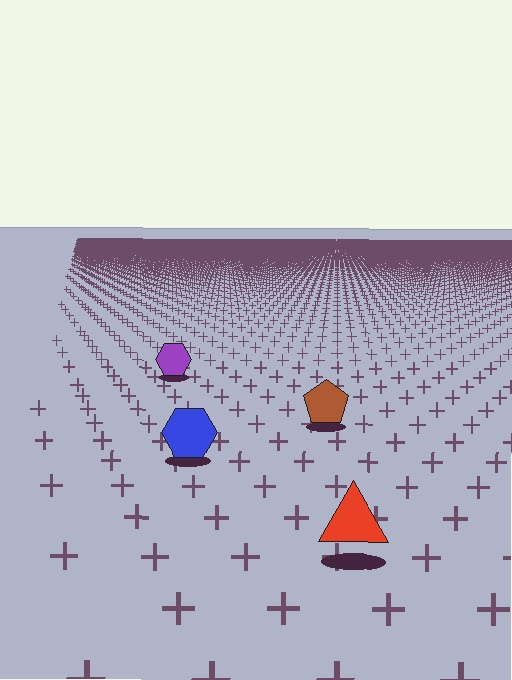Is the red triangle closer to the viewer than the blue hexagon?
Yes. The red triangle is closer — you can tell from the texture gradient: the ground texture is coarser near it.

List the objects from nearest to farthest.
From nearest to farthest: the red triangle, the blue hexagon, the brown pentagon, the purple hexagon.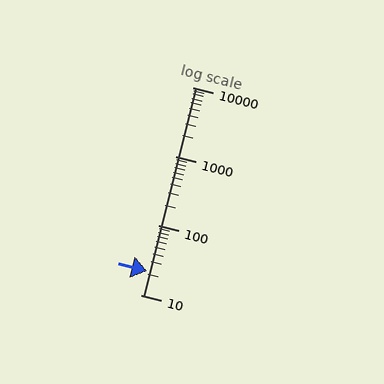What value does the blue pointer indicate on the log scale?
The pointer indicates approximately 22.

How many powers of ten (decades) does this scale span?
The scale spans 3 decades, from 10 to 10000.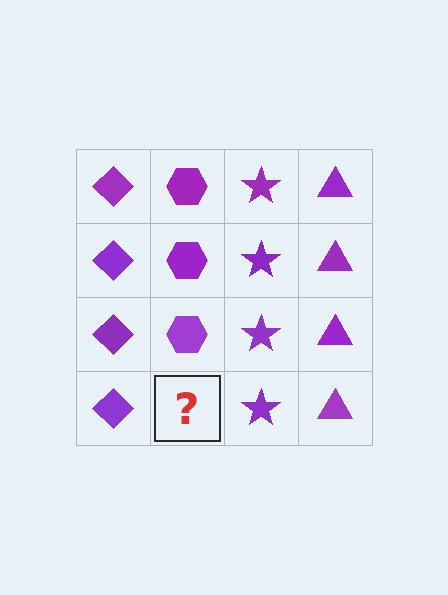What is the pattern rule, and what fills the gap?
The rule is that each column has a consistent shape. The gap should be filled with a purple hexagon.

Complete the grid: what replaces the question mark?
The question mark should be replaced with a purple hexagon.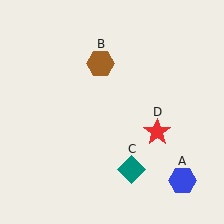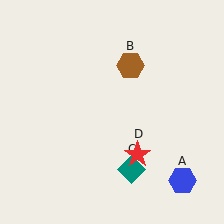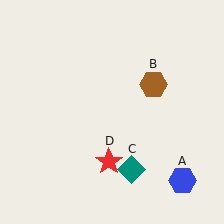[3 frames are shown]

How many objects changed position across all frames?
2 objects changed position: brown hexagon (object B), red star (object D).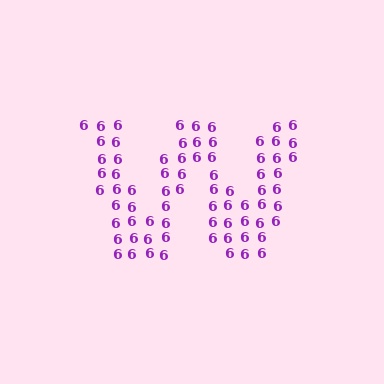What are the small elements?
The small elements are digit 6's.